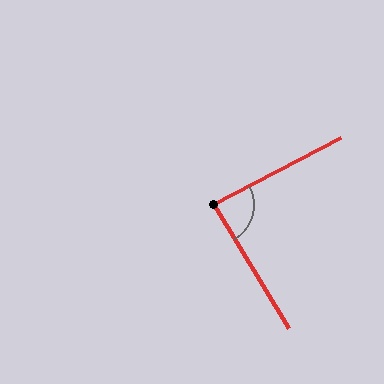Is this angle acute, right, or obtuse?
It is approximately a right angle.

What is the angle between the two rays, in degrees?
Approximately 86 degrees.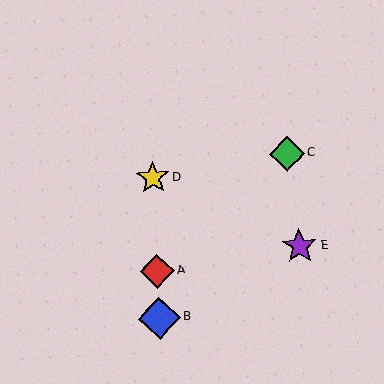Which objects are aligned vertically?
Objects A, B, D are aligned vertically.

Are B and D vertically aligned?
Yes, both are at x≈159.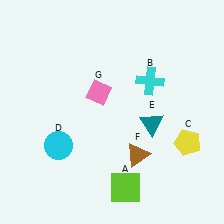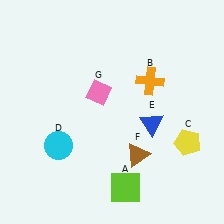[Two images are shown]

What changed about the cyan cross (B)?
In Image 1, B is cyan. In Image 2, it changed to orange.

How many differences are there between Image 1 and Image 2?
There are 2 differences between the two images.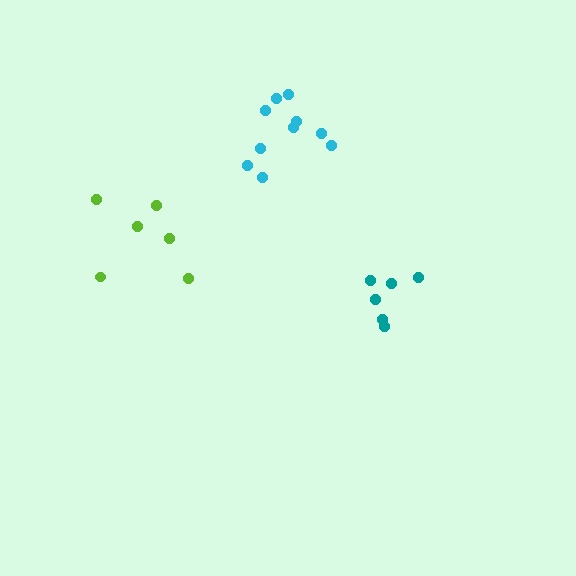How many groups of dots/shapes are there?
There are 3 groups.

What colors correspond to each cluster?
The clusters are colored: lime, cyan, teal.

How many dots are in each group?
Group 1: 6 dots, Group 2: 10 dots, Group 3: 6 dots (22 total).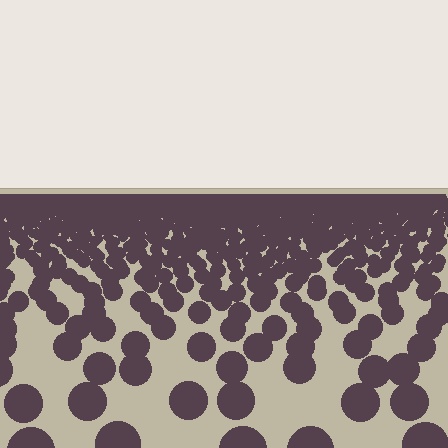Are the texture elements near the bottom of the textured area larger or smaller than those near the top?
Larger. Near the bottom, elements are closer to the viewer and appear at a bigger on-screen size.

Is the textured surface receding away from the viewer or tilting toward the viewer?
The surface is receding away from the viewer. Texture elements get smaller and denser toward the top.